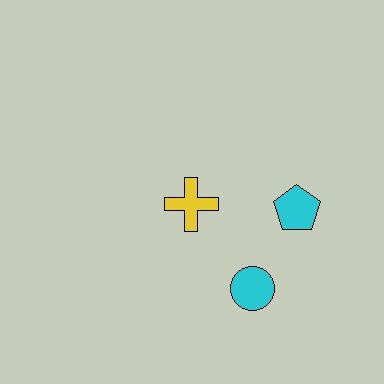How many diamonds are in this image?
There are no diamonds.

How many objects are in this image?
There are 3 objects.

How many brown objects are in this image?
There are no brown objects.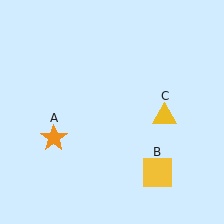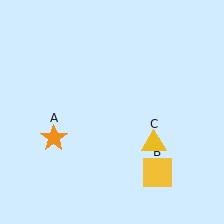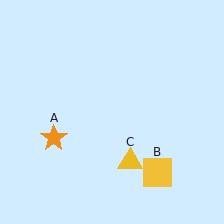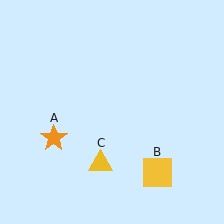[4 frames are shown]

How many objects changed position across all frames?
1 object changed position: yellow triangle (object C).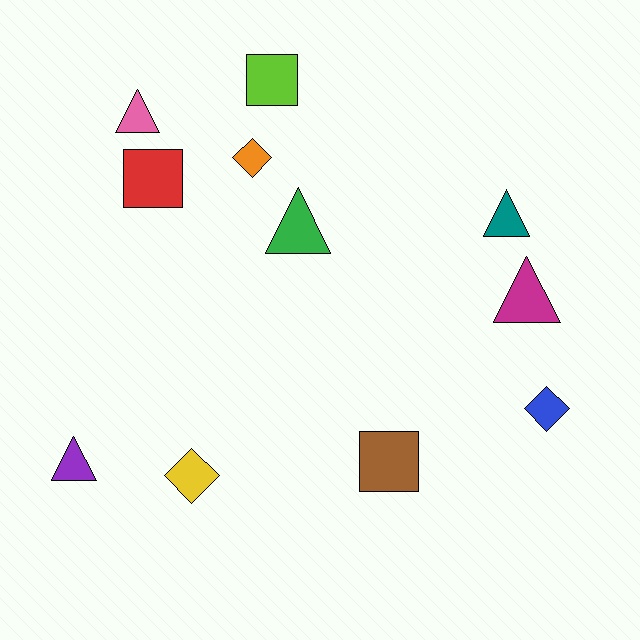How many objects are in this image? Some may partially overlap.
There are 11 objects.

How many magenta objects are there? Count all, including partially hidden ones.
There is 1 magenta object.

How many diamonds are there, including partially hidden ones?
There are 3 diamonds.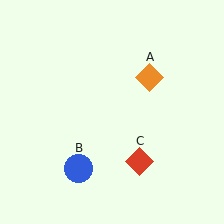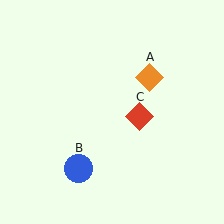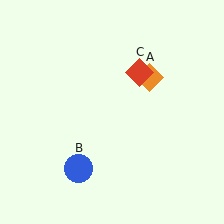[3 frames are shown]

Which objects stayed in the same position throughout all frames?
Orange diamond (object A) and blue circle (object B) remained stationary.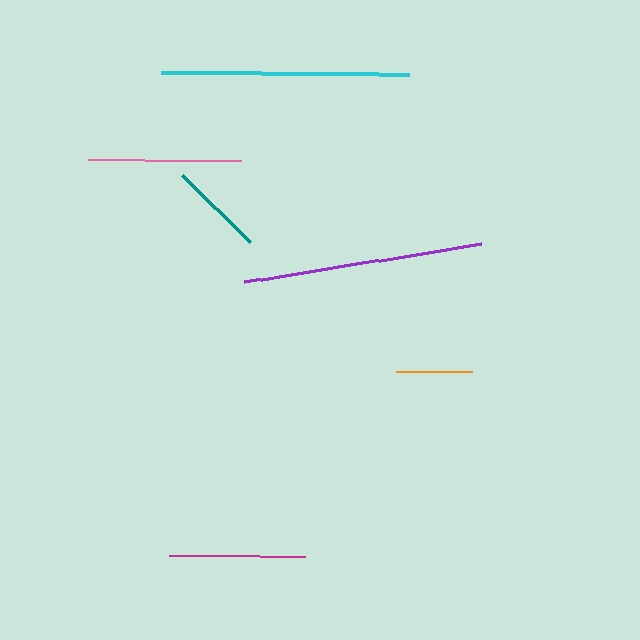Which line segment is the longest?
The cyan line is the longest at approximately 248 pixels.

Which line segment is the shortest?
The orange line is the shortest at approximately 76 pixels.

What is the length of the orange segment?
The orange segment is approximately 76 pixels long.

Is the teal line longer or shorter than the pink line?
The pink line is longer than the teal line.